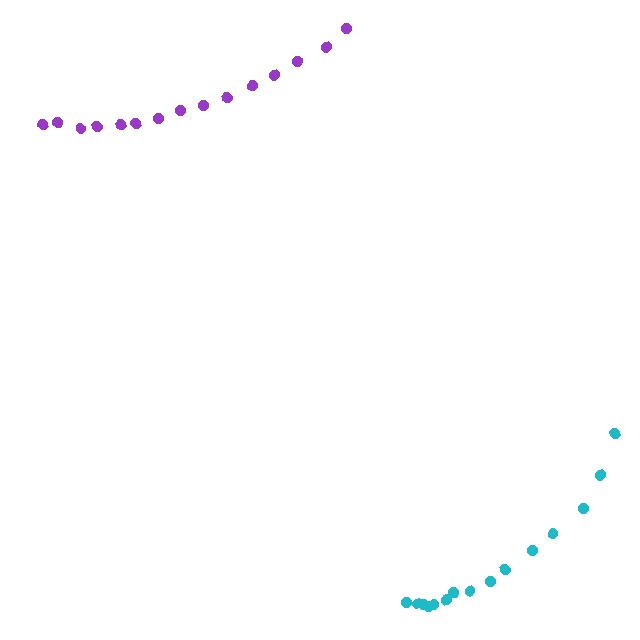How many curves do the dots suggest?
There are 2 distinct paths.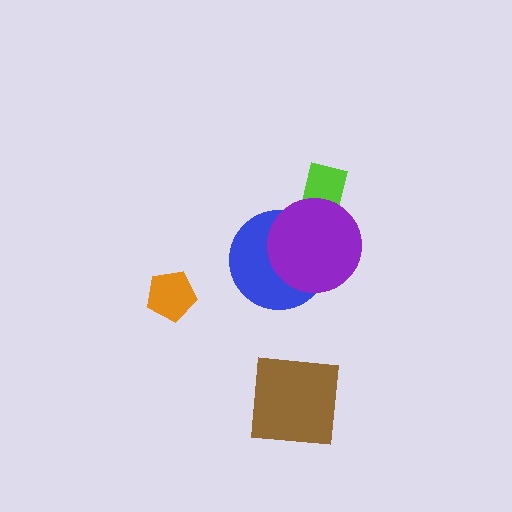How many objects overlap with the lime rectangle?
1 object overlaps with the lime rectangle.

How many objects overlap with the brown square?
0 objects overlap with the brown square.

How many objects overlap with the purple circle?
2 objects overlap with the purple circle.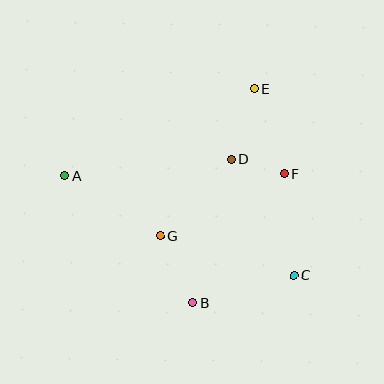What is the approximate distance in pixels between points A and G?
The distance between A and G is approximately 113 pixels.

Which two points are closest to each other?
Points D and F are closest to each other.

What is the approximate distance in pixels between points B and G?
The distance between B and G is approximately 74 pixels.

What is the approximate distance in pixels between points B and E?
The distance between B and E is approximately 223 pixels.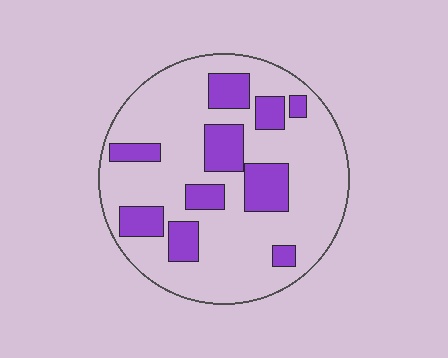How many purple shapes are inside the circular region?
10.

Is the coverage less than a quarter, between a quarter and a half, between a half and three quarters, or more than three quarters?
Less than a quarter.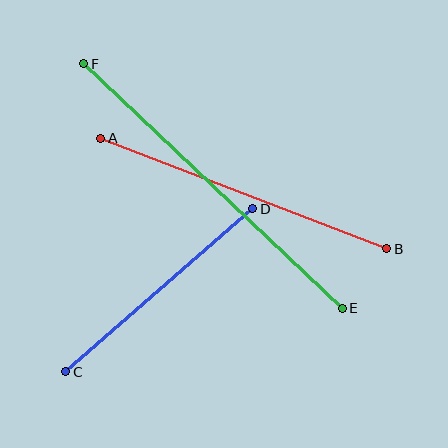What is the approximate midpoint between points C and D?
The midpoint is at approximately (159, 290) pixels.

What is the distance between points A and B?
The distance is approximately 306 pixels.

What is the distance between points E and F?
The distance is approximately 356 pixels.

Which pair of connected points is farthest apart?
Points E and F are farthest apart.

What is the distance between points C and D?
The distance is approximately 248 pixels.